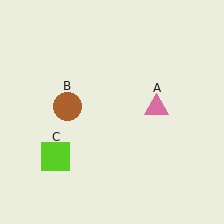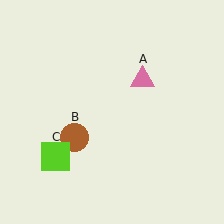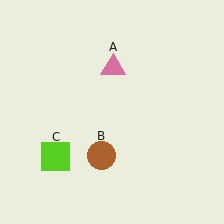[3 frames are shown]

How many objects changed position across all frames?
2 objects changed position: pink triangle (object A), brown circle (object B).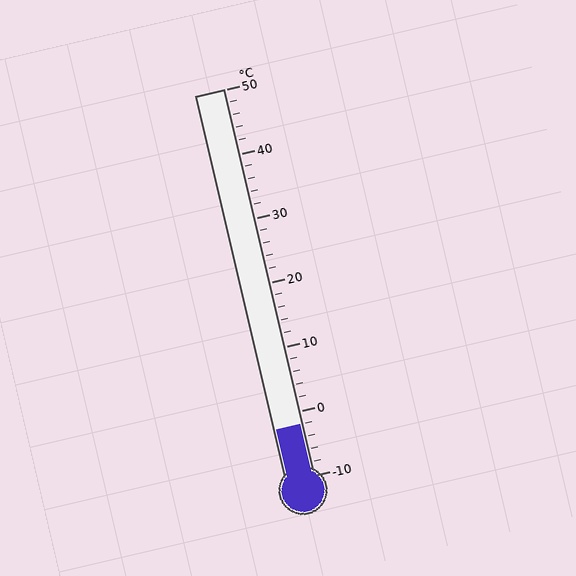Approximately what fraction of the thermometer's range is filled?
The thermometer is filled to approximately 15% of its range.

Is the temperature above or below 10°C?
The temperature is below 10°C.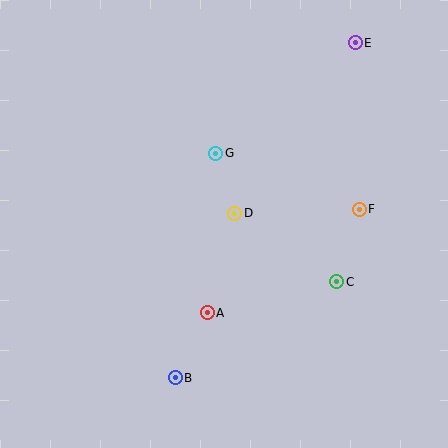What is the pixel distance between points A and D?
The distance between A and D is 103 pixels.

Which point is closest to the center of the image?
Point D at (235, 213) is closest to the center.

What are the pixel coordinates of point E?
Point E is at (355, 43).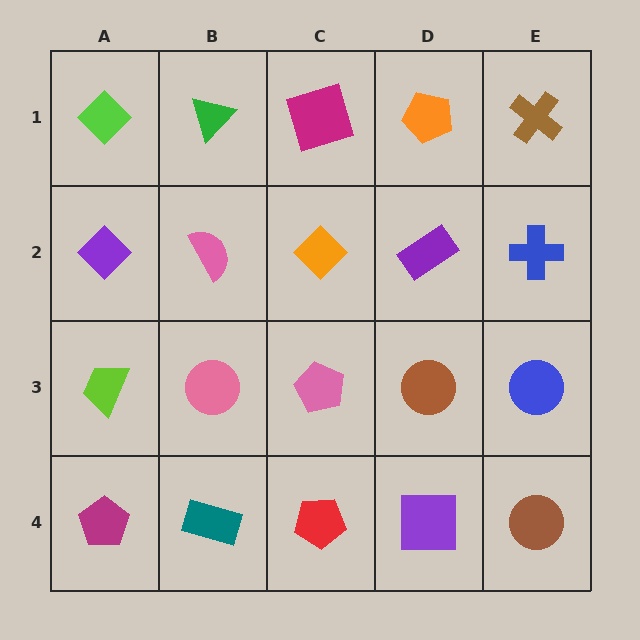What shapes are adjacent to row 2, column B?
A green triangle (row 1, column B), a pink circle (row 3, column B), a purple diamond (row 2, column A), an orange diamond (row 2, column C).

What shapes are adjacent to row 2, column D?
An orange pentagon (row 1, column D), a brown circle (row 3, column D), an orange diamond (row 2, column C), a blue cross (row 2, column E).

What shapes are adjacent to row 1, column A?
A purple diamond (row 2, column A), a green triangle (row 1, column B).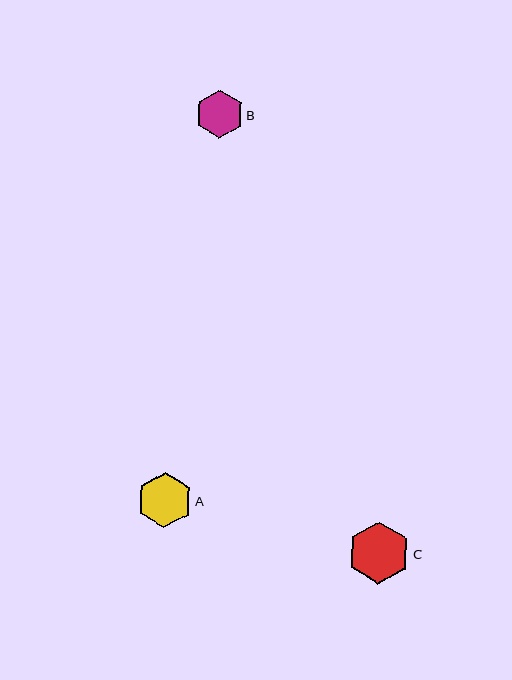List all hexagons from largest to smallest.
From largest to smallest: C, A, B.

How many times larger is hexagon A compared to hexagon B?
Hexagon A is approximately 1.1 times the size of hexagon B.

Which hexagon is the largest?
Hexagon C is the largest with a size of approximately 62 pixels.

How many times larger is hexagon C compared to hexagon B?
Hexagon C is approximately 1.3 times the size of hexagon B.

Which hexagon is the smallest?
Hexagon B is the smallest with a size of approximately 48 pixels.